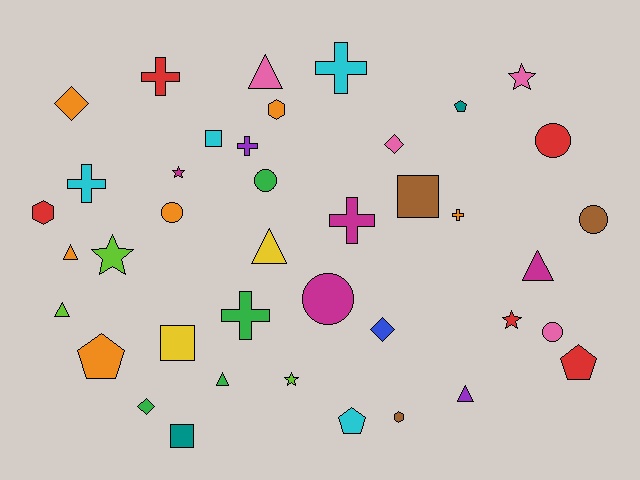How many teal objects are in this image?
There are 2 teal objects.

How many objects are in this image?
There are 40 objects.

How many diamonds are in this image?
There are 4 diamonds.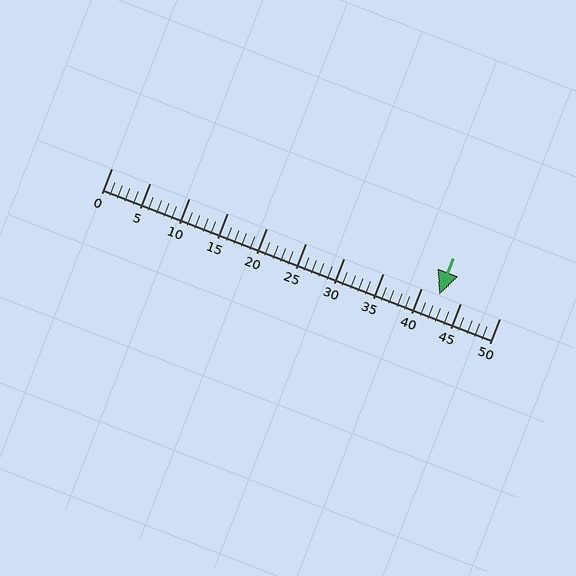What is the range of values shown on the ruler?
The ruler shows values from 0 to 50.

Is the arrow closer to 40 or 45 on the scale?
The arrow is closer to 40.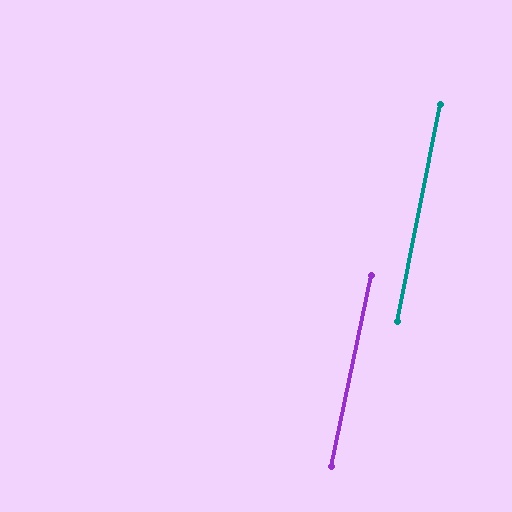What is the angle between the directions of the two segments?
Approximately 1 degree.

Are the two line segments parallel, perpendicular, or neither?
Parallel — their directions differ by only 0.6°.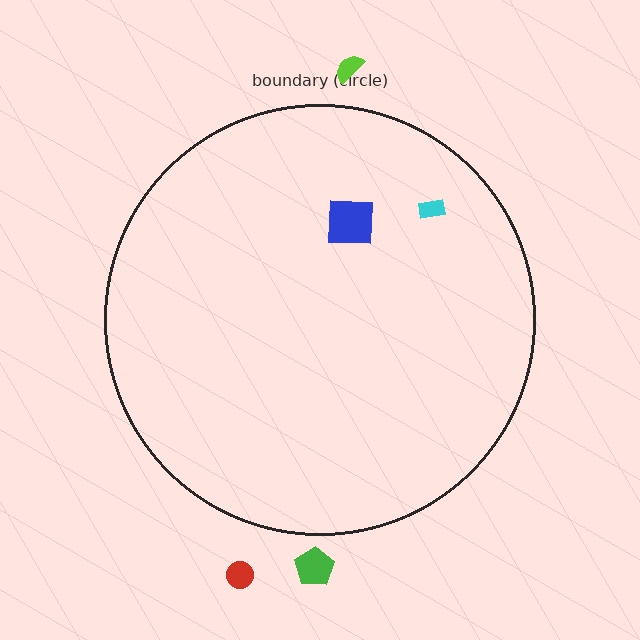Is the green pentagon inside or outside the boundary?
Outside.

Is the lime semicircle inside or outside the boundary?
Outside.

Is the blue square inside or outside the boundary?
Inside.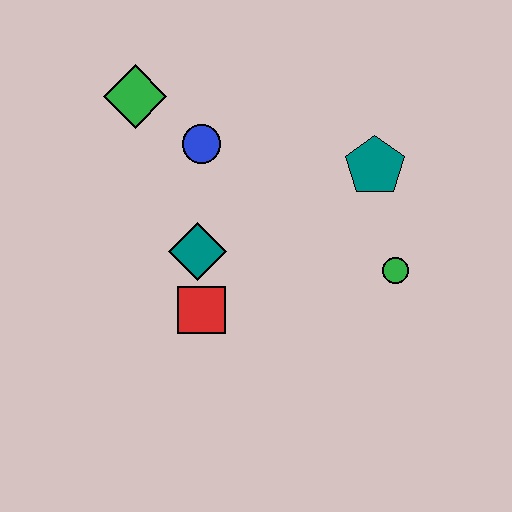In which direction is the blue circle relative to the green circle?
The blue circle is to the left of the green circle.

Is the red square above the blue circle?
No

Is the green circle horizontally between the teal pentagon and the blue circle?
No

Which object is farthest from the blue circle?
The green circle is farthest from the blue circle.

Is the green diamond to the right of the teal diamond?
No